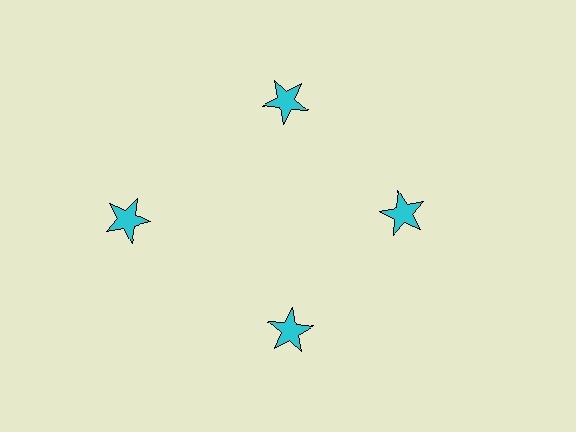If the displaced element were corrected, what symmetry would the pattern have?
It would have 4-fold rotational symmetry — the pattern would map onto itself every 90 degrees.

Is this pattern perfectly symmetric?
No. The 4 cyan stars are arranged in a ring, but one element near the 9 o'clock position is pushed outward from the center, breaking the 4-fold rotational symmetry.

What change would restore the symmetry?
The symmetry would be restored by moving it inward, back onto the ring so that all 4 stars sit at equal angles and equal distance from the center.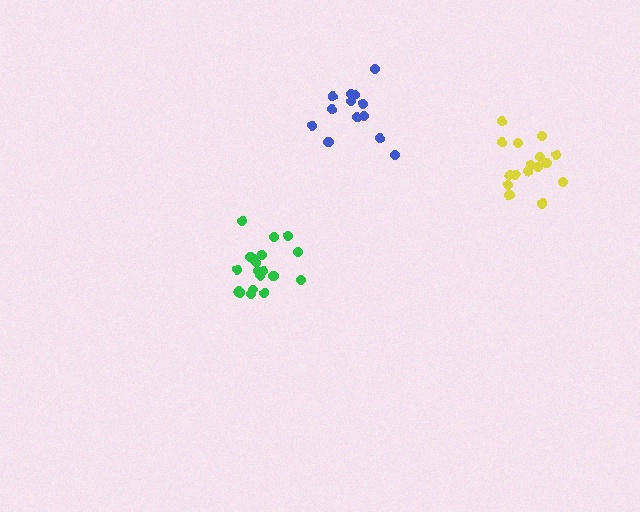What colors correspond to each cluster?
The clusters are colored: green, yellow, blue.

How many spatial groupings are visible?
There are 3 spatial groupings.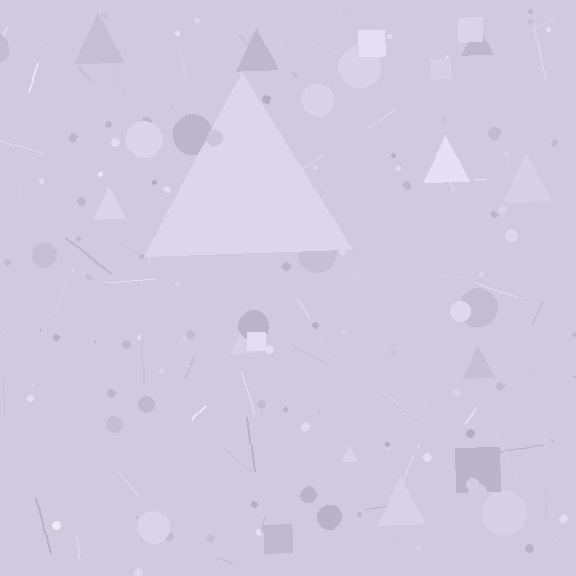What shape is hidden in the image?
A triangle is hidden in the image.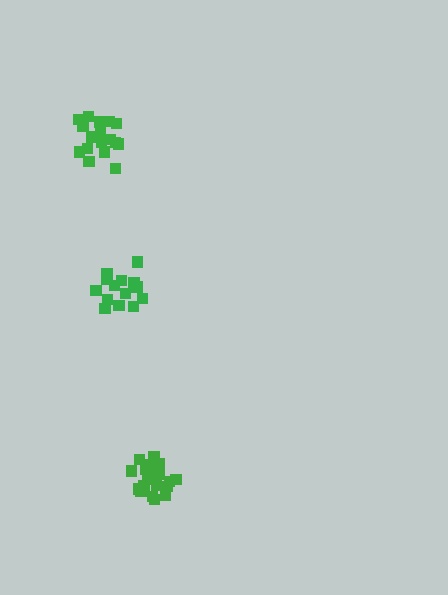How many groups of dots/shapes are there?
There are 3 groups.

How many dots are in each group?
Group 1: 15 dots, Group 2: 17 dots, Group 3: 21 dots (53 total).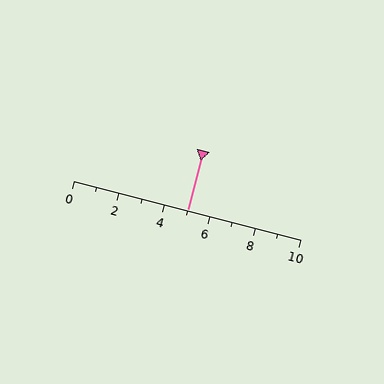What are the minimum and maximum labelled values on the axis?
The axis runs from 0 to 10.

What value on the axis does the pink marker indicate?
The marker indicates approximately 5.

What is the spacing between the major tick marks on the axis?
The major ticks are spaced 2 apart.